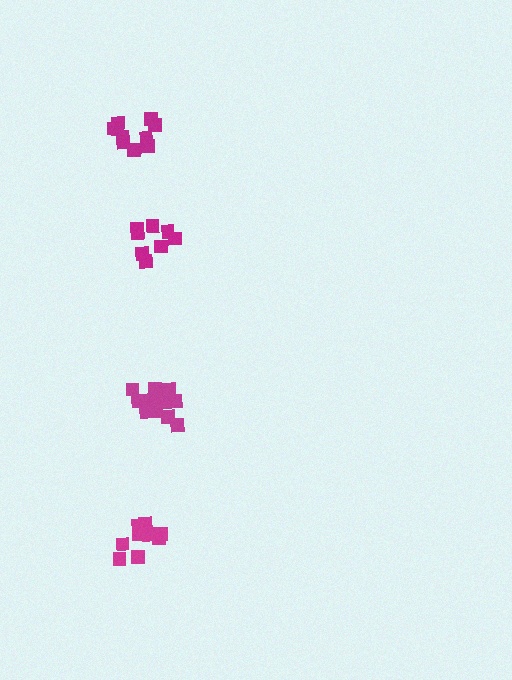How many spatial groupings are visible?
There are 4 spatial groupings.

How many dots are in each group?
Group 1: 8 dots, Group 2: 9 dots, Group 3: 10 dots, Group 4: 13 dots (40 total).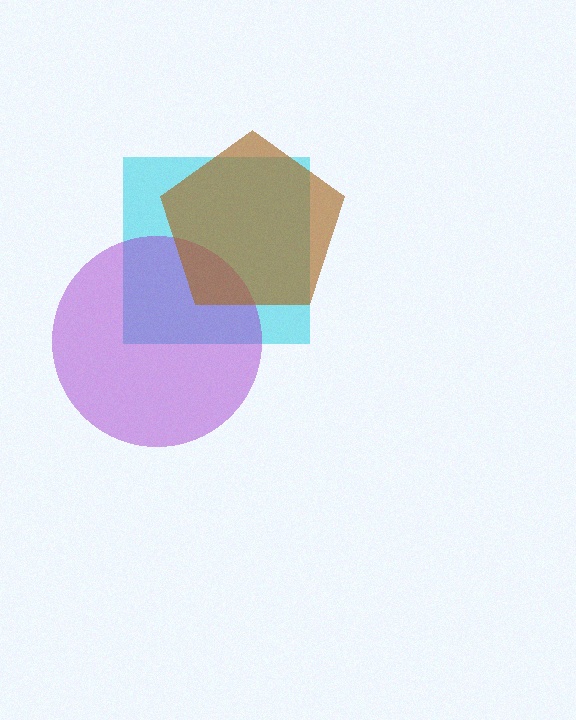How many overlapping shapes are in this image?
There are 3 overlapping shapes in the image.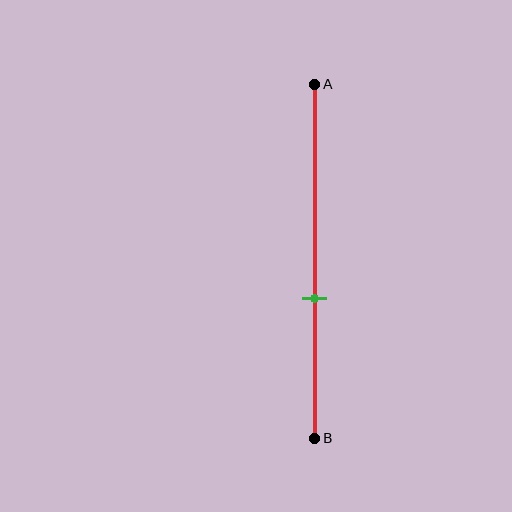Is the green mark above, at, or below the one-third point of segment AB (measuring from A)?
The green mark is below the one-third point of segment AB.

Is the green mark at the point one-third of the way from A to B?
No, the mark is at about 60% from A, not at the 33% one-third point.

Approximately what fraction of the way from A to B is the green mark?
The green mark is approximately 60% of the way from A to B.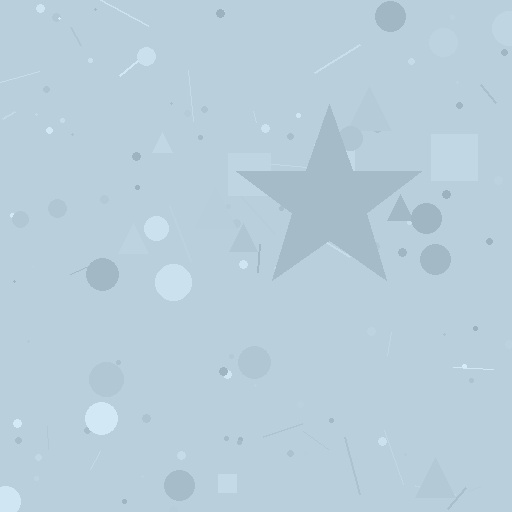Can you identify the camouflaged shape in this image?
The camouflaged shape is a star.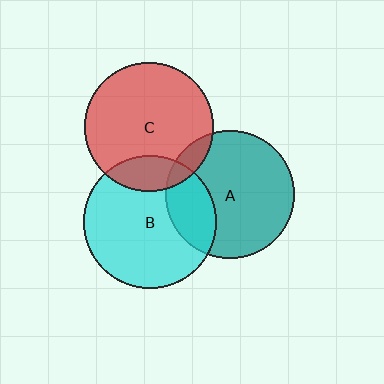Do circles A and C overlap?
Yes.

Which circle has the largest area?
Circle B (cyan).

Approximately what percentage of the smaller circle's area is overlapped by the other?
Approximately 10%.